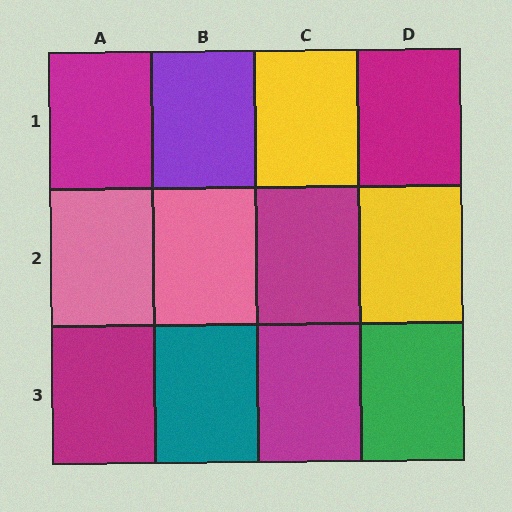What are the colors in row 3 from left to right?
Magenta, teal, magenta, green.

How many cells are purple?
1 cell is purple.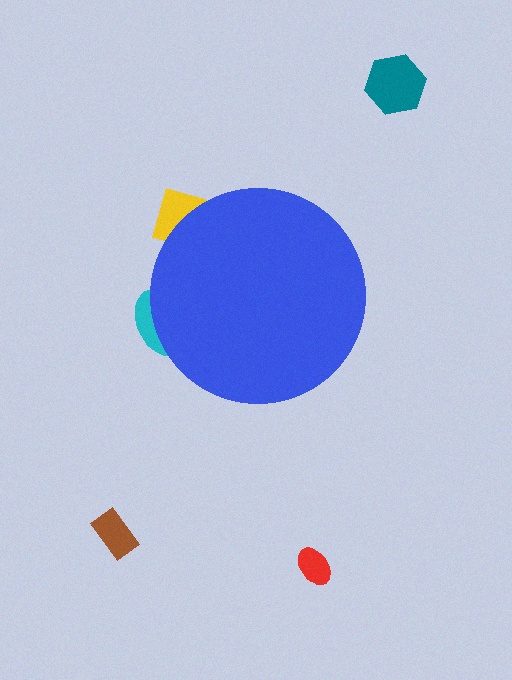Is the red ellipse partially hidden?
No, the red ellipse is fully visible.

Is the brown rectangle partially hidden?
No, the brown rectangle is fully visible.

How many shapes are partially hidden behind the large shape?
2 shapes are partially hidden.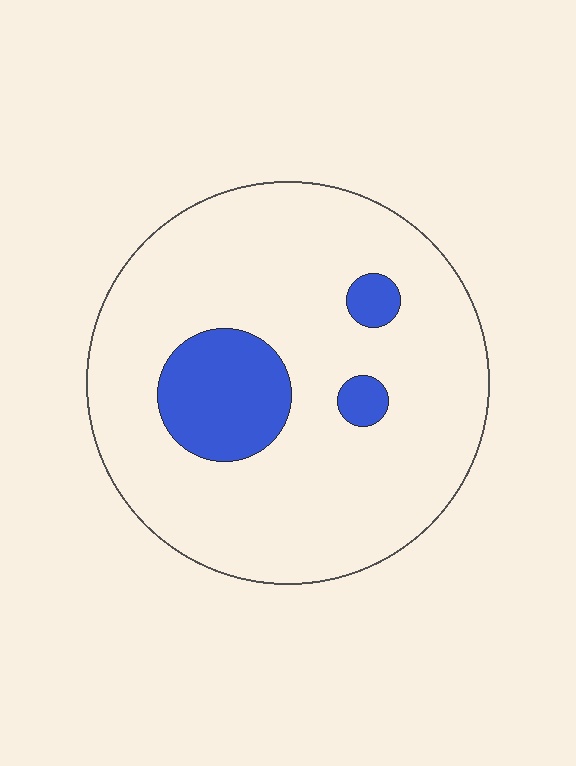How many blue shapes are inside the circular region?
3.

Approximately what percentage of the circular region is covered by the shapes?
Approximately 15%.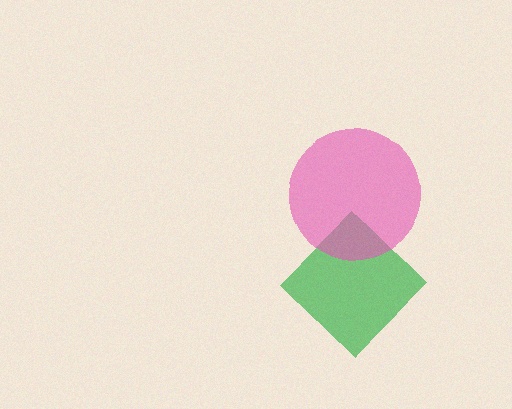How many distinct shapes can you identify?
There are 2 distinct shapes: a green diamond, a pink circle.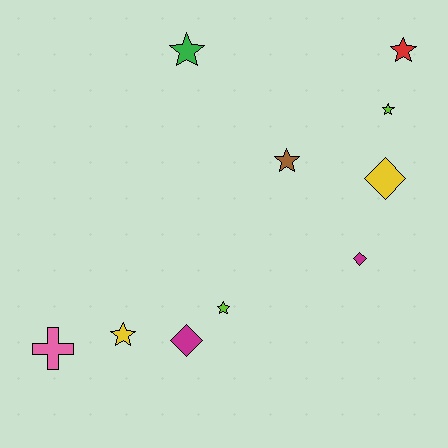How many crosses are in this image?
There is 1 cross.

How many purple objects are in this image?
There are no purple objects.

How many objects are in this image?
There are 10 objects.